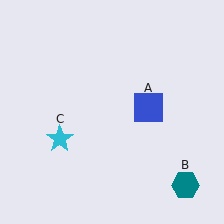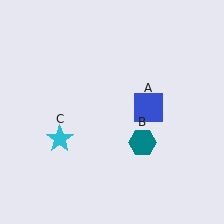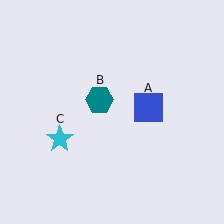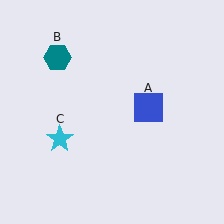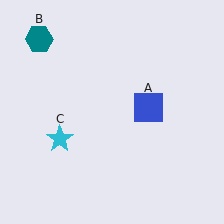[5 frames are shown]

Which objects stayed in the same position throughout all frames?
Blue square (object A) and cyan star (object C) remained stationary.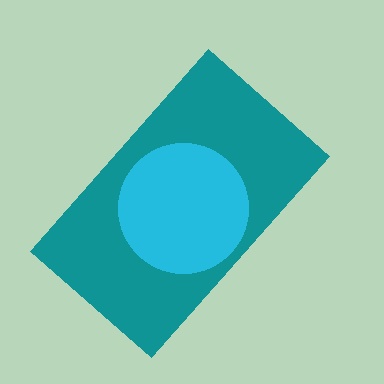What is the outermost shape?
The teal rectangle.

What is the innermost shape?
The cyan circle.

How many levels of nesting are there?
2.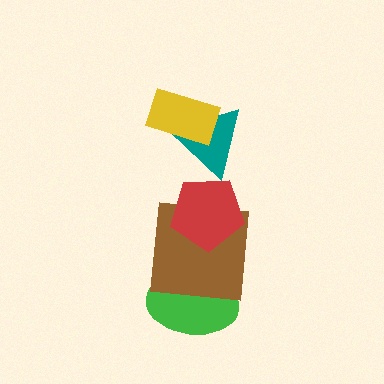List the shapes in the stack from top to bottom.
From top to bottom: the yellow rectangle, the teal triangle, the red pentagon, the brown square, the green ellipse.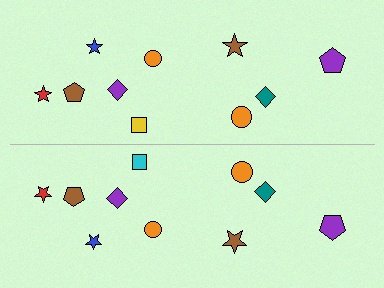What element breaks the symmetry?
The cyan square on the bottom side breaks the symmetry — its mirror counterpart is yellow.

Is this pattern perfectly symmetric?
No, the pattern is not perfectly symmetric. The cyan square on the bottom side breaks the symmetry — its mirror counterpart is yellow.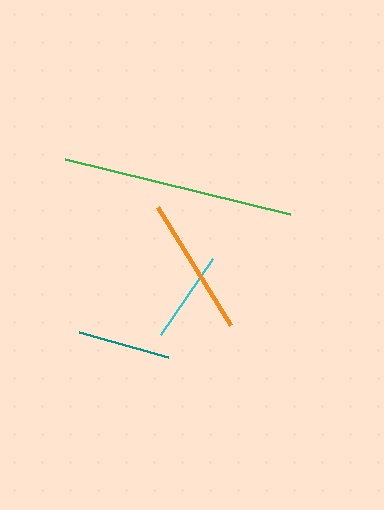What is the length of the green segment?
The green segment is approximately 231 pixels long.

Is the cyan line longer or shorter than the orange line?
The orange line is longer than the cyan line.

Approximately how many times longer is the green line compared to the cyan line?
The green line is approximately 2.5 times the length of the cyan line.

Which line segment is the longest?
The green line is the longest at approximately 231 pixels.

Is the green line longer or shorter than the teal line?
The green line is longer than the teal line.